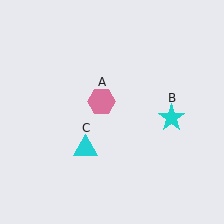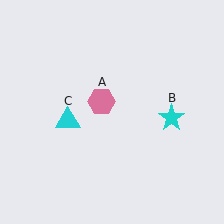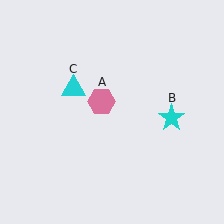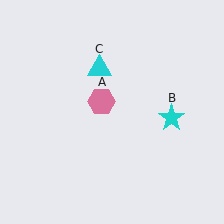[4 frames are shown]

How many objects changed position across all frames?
1 object changed position: cyan triangle (object C).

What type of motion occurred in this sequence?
The cyan triangle (object C) rotated clockwise around the center of the scene.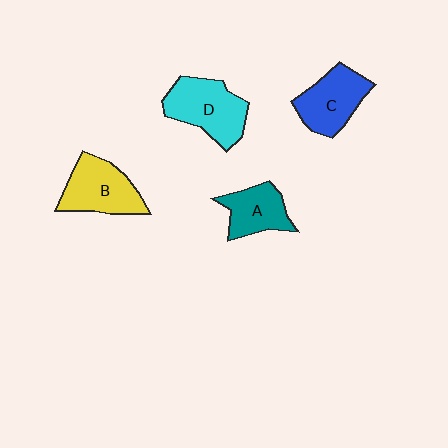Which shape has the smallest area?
Shape A (teal).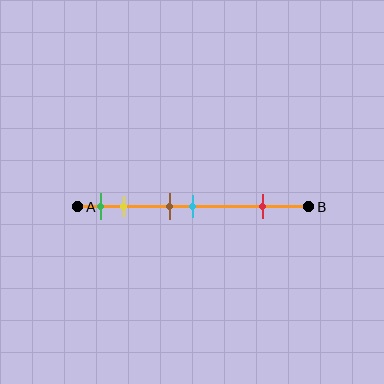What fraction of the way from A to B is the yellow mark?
The yellow mark is approximately 20% (0.2) of the way from A to B.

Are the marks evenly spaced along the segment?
No, the marks are not evenly spaced.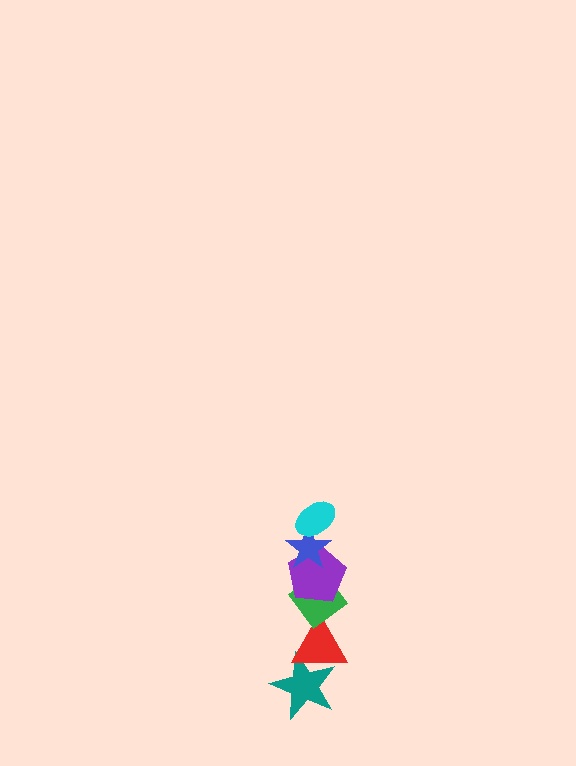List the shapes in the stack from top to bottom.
From top to bottom: the cyan ellipse, the blue star, the purple pentagon, the green diamond, the red triangle, the teal star.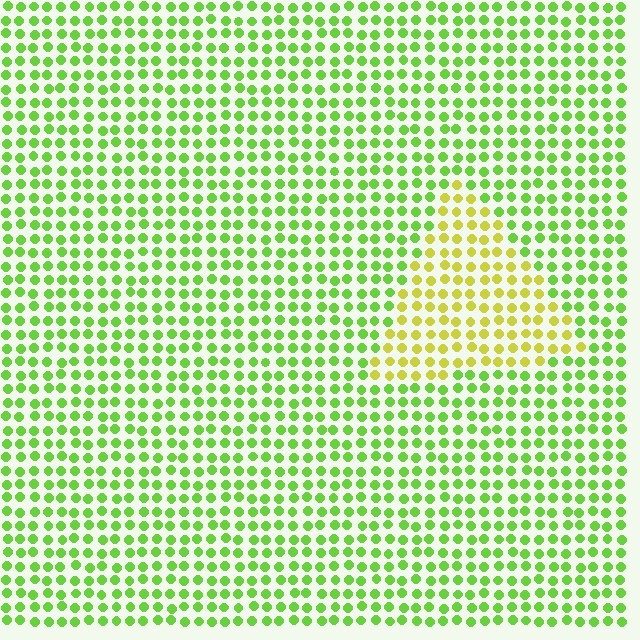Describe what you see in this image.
The image is filled with small lime elements in a uniform arrangement. A triangle-shaped region is visible where the elements are tinted to a slightly different hue, forming a subtle color boundary.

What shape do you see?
I see a triangle.